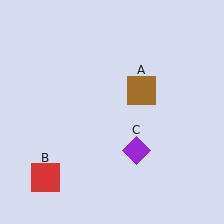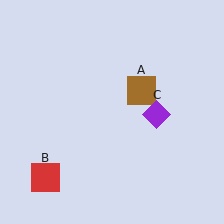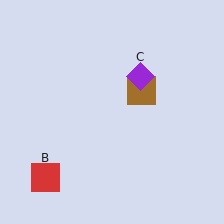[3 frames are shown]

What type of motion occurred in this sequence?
The purple diamond (object C) rotated counterclockwise around the center of the scene.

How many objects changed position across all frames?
1 object changed position: purple diamond (object C).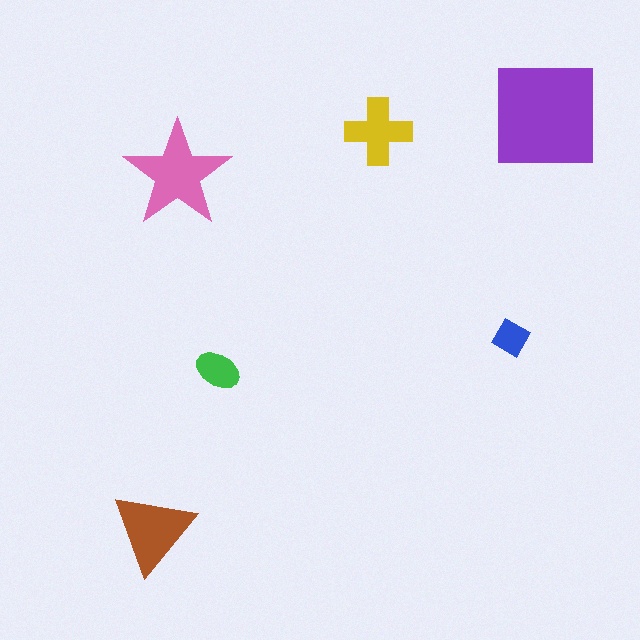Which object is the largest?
The purple square.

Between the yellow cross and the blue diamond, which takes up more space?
The yellow cross.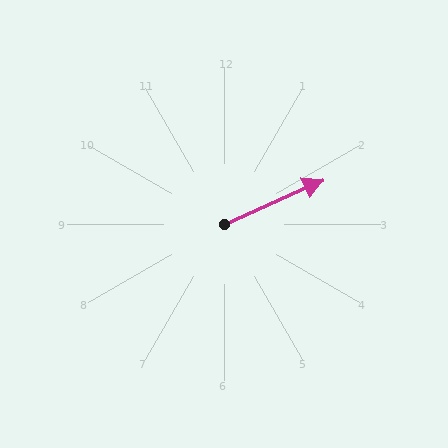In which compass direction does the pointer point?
Northeast.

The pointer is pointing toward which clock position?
Roughly 2 o'clock.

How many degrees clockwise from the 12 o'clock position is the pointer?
Approximately 66 degrees.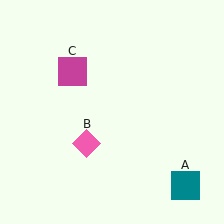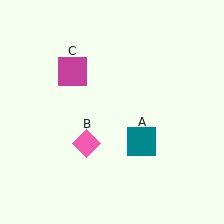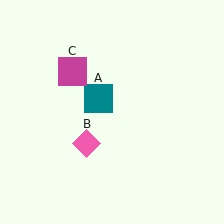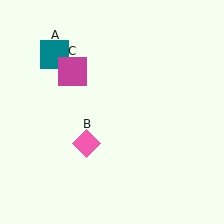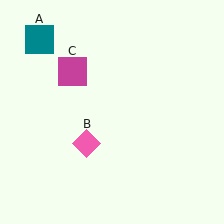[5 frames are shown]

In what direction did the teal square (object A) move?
The teal square (object A) moved up and to the left.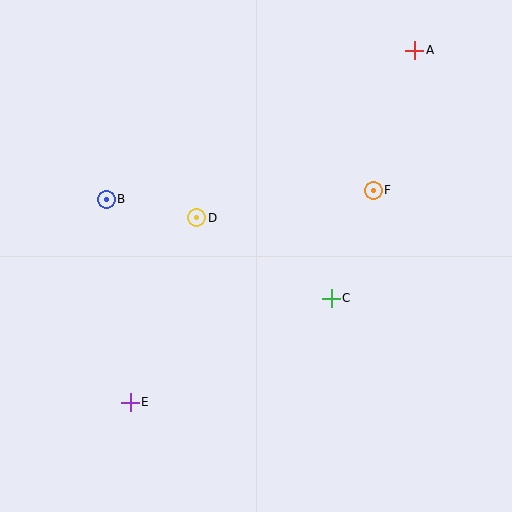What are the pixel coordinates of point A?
Point A is at (415, 50).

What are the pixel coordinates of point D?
Point D is at (197, 218).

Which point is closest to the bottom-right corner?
Point C is closest to the bottom-right corner.